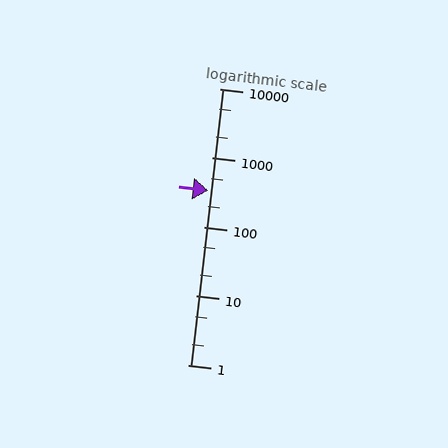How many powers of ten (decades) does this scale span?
The scale spans 4 decades, from 1 to 10000.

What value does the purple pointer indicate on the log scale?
The pointer indicates approximately 330.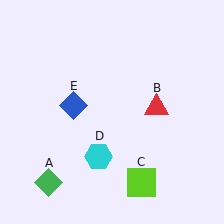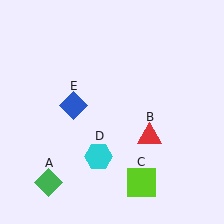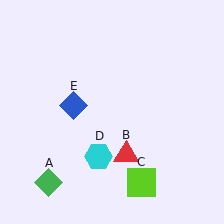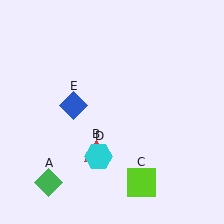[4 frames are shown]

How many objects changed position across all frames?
1 object changed position: red triangle (object B).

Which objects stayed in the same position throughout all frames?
Green diamond (object A) and lime square (object C) and cyan hexagon (object D) and blue diamond (object E) remained stationary.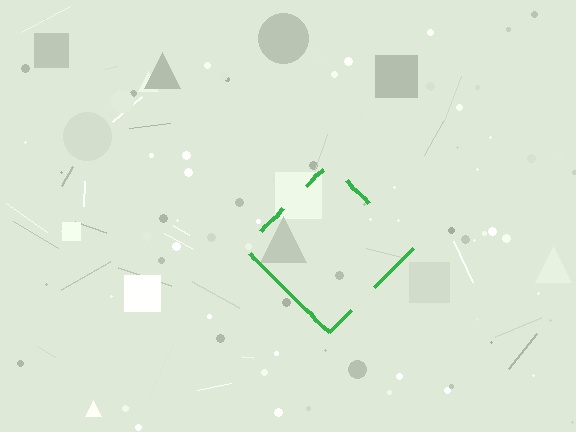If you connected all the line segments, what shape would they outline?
They would outline a diamond.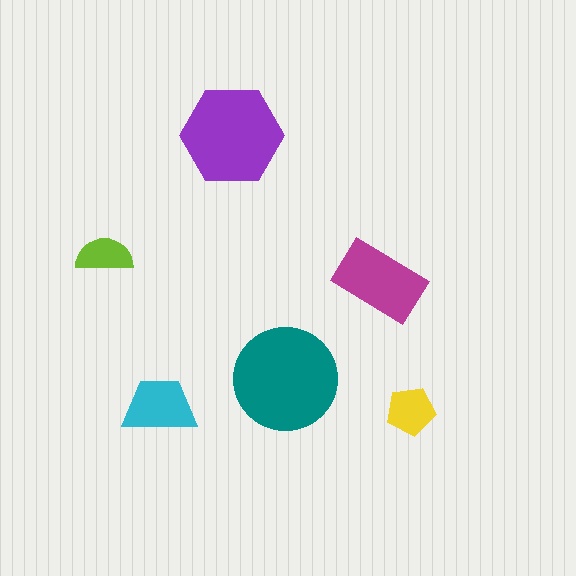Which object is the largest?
The teal circle.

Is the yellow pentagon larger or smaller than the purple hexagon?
Smaller.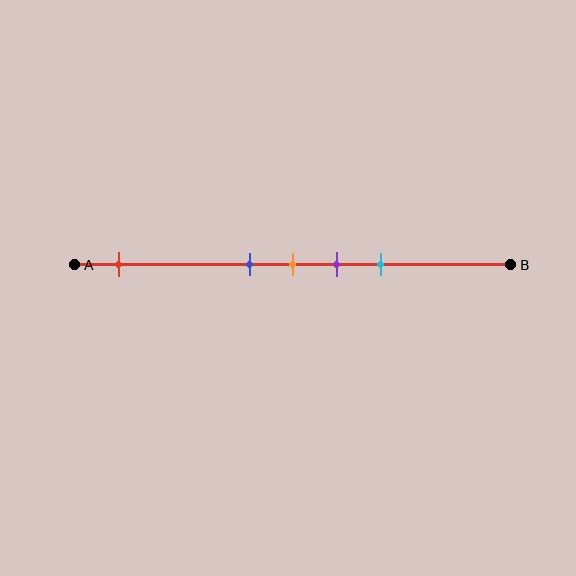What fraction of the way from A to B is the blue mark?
The blue mark is approximately 40% (0.4) of the way from A to B.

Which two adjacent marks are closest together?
The blue and orange marks are the closest adjacent pair.